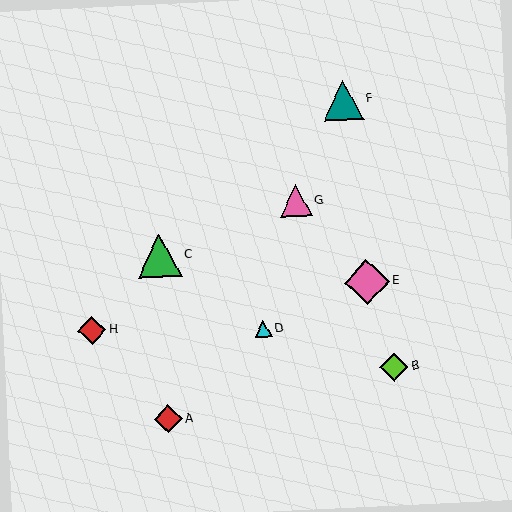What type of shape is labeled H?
Shape H is a red diamond.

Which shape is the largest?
The pink diamond (labeled E) is the largest.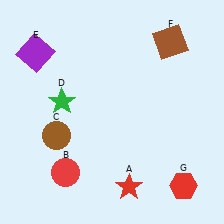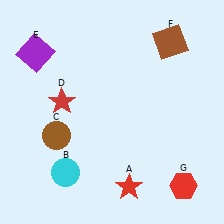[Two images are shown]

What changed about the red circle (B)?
In Image 1, B is red. In Image 2, it changed to cyan.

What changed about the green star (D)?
In Image 1, D is green. In Image 2, it changed to red.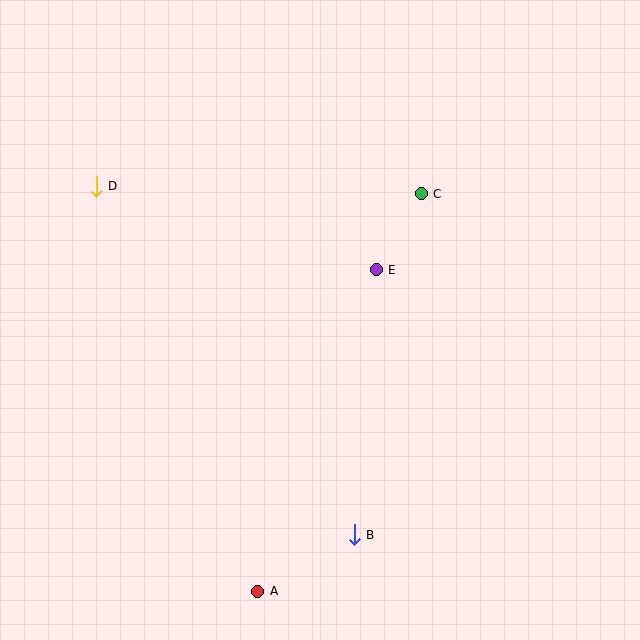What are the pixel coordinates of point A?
Point A is at (258, 591).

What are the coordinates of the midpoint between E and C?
The midpoint between E and C is at (399, 232).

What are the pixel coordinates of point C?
Point C is at (421, 194).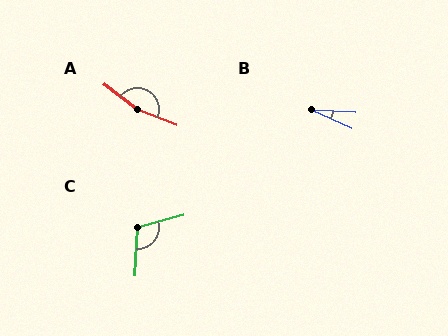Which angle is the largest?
A, at approximately 165 degrees.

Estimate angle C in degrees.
Approximately 108 degrees.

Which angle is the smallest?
B, at approximately 23 degrees.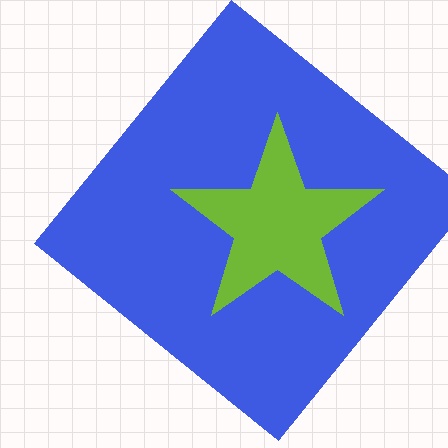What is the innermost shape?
The lime star.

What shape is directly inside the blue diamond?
The lime star.